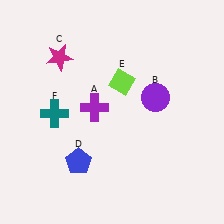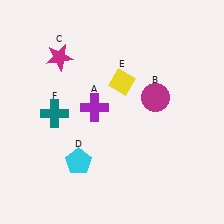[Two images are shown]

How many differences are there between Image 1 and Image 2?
There are 3 differences between the two images.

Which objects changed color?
B changed from purple to magenta. D changed from blue to cyan. E changed from lime to yellow.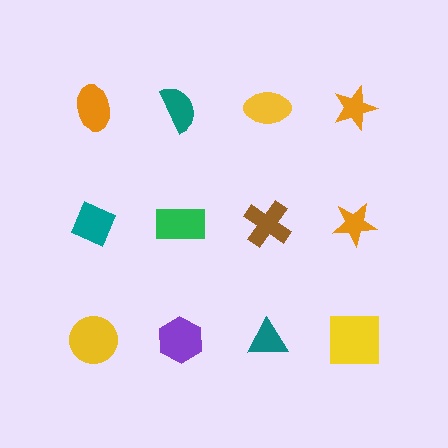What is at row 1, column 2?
A teal semicircle.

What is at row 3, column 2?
A purple hexagon.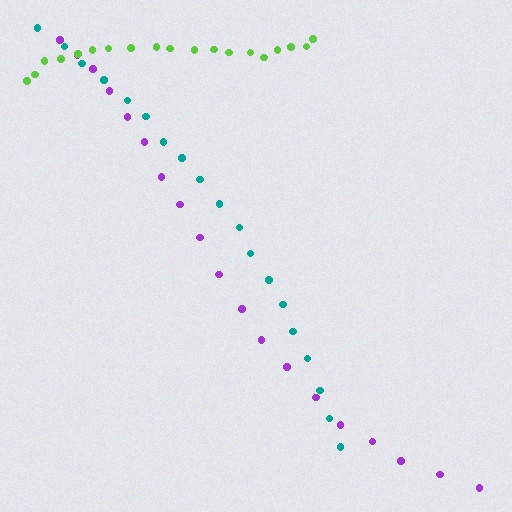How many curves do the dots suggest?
There are 3 distinct paths.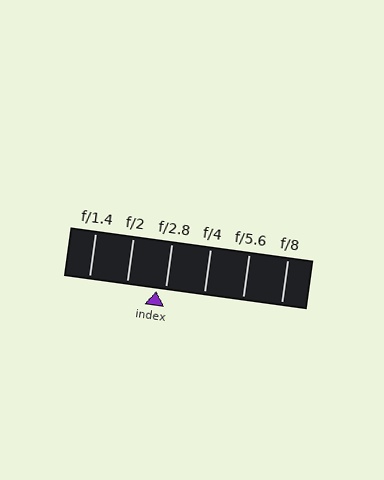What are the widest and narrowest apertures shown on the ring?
The widest aperture shown is f/1.4 and the narrowest is f/8.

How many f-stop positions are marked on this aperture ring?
There are 6 f-stop positions marked.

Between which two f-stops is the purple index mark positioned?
The index mark is between f/2 and f/2.8.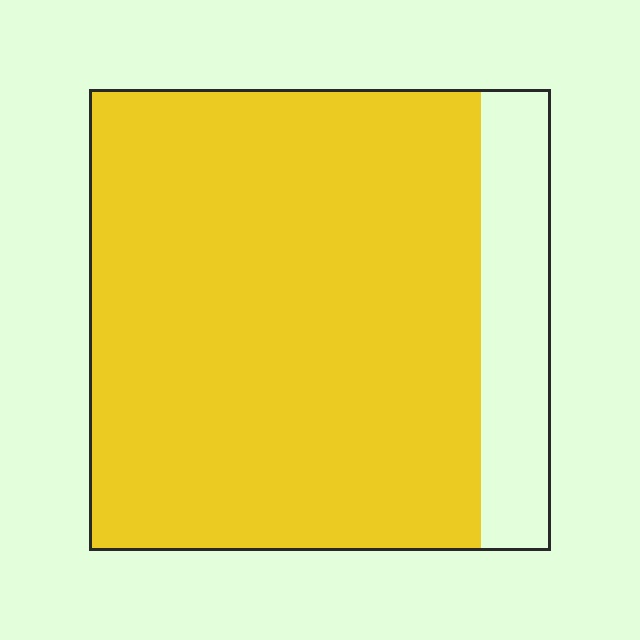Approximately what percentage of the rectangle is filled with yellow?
Approximately 85%.